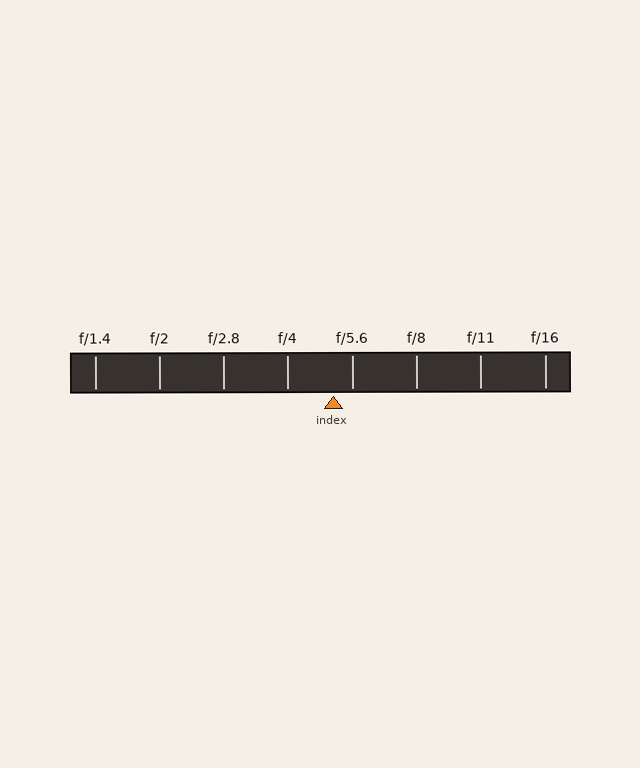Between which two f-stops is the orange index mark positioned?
The index mark is between f/4 and f/5.6.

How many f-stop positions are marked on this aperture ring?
There are 8 f-stop positions marked.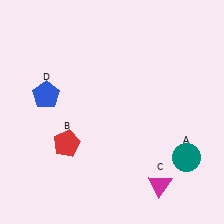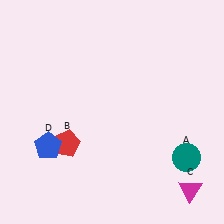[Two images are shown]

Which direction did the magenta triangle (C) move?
The magenta triangle (C) moved right.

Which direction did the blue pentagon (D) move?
The blue pentagon (D) moved down.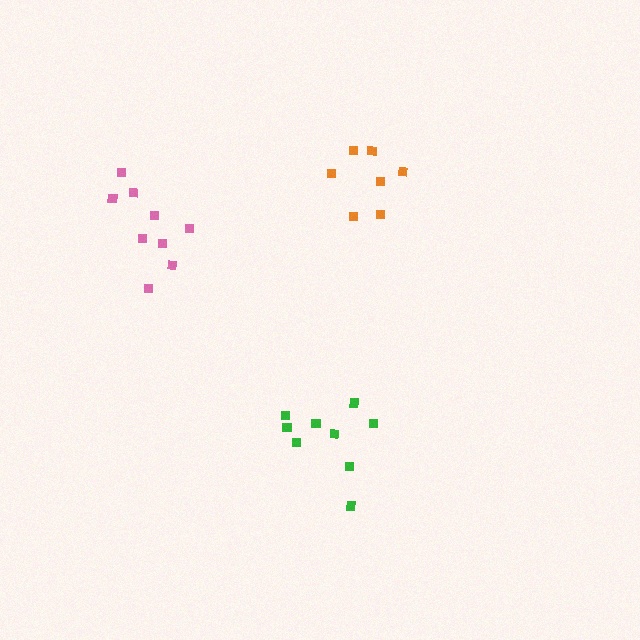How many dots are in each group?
Group 1: 9 dots, Group 2: 9 dots, Group 3: 7 dots (25 total).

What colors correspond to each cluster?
The clusters are colored: pink, green, orange.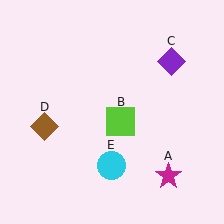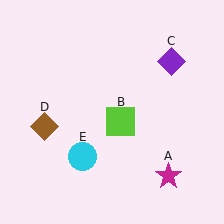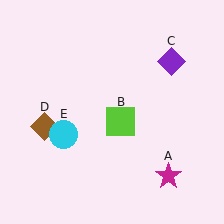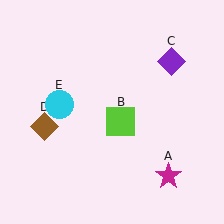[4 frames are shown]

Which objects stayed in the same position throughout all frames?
Magenta star (object A) and lime square (object B) and purple diamond (object C) and brown diamond (object D) remained stationary.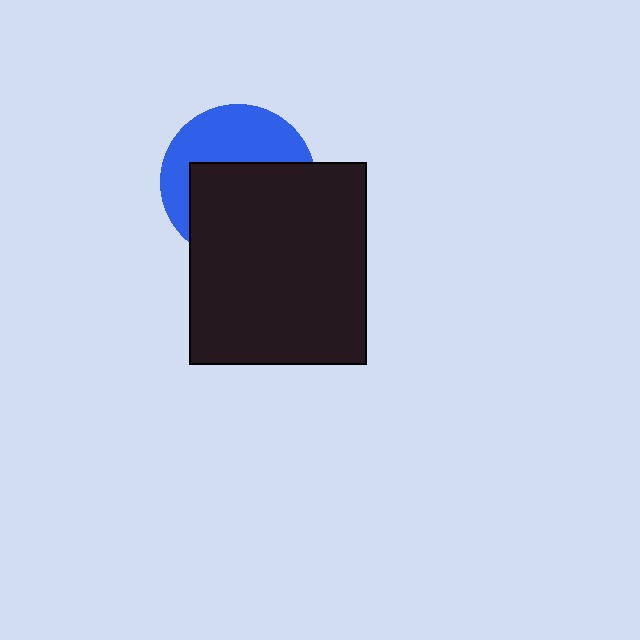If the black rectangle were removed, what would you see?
You would see the complete blue circle.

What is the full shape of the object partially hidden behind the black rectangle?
The partially hidden object is a blue circle.